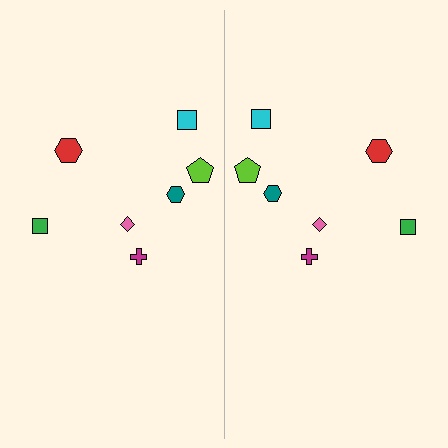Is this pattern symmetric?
Yes, this pattern has bilateral (reflection) symmetry.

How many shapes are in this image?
There are 14 shapes in this image.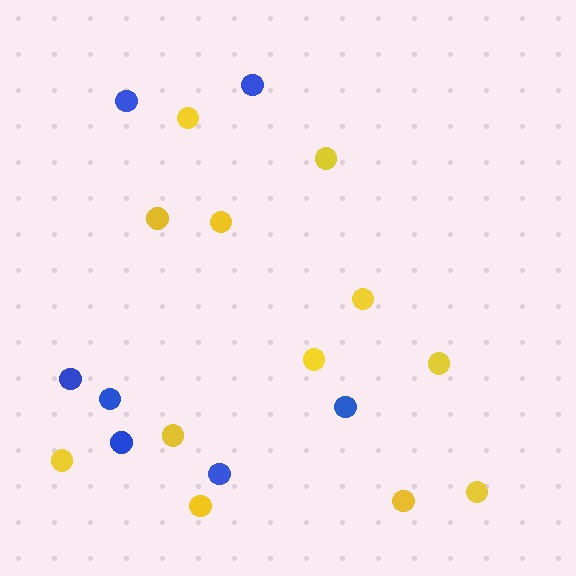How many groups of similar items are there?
There are 2 groups: one group of blue circles (7) and one group of yellow circles (12).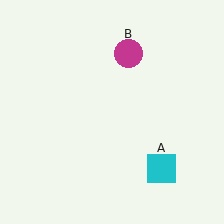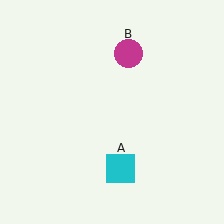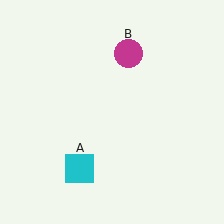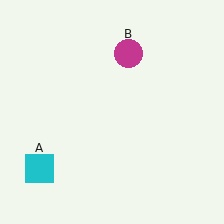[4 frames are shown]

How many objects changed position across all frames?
1 object changed position: cyan square (object A).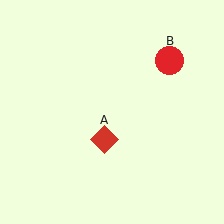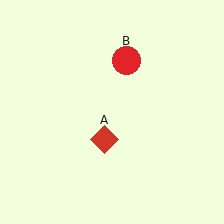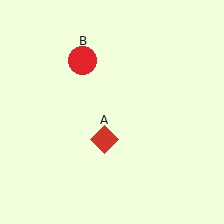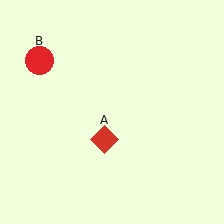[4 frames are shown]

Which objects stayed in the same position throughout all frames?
Red diamond (object A) remained stationary.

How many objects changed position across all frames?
1 object changed position: red circle (object B).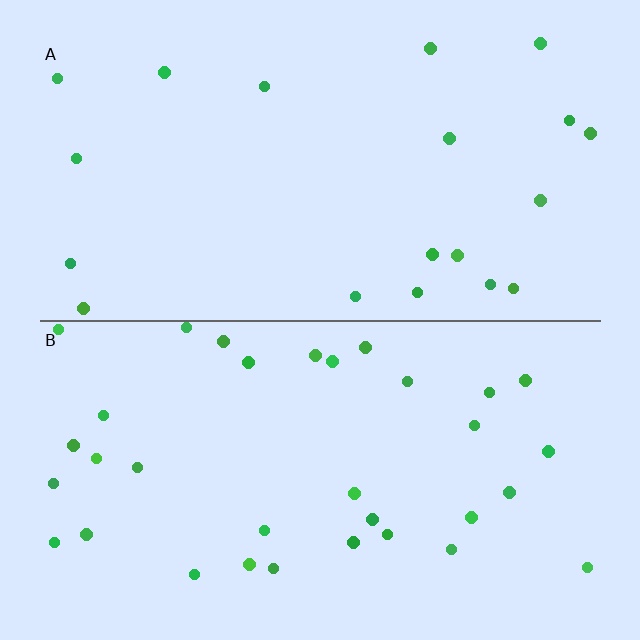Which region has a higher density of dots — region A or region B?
B (the bottom).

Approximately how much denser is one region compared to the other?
Approximately 1.7× — region B over region A.